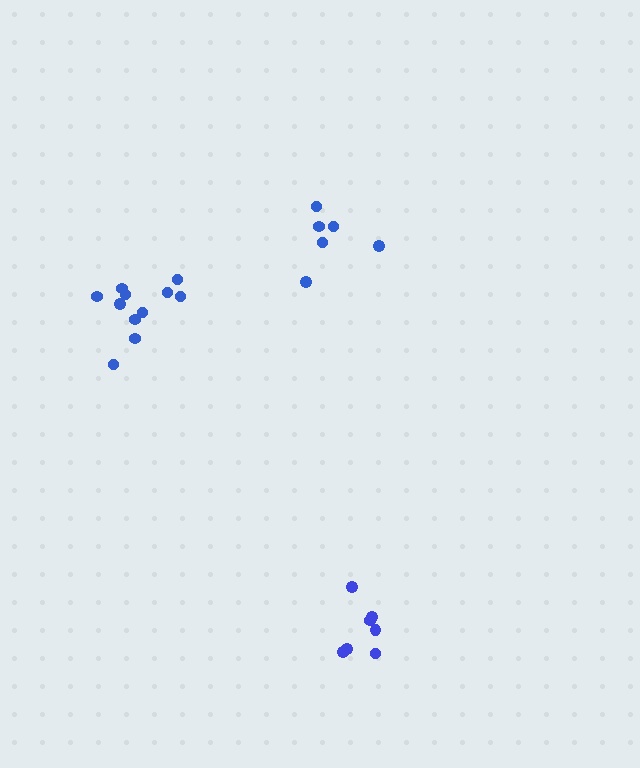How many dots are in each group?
Group 1: 11 dots, Group 2: 6 dots, Group 3: 7 dots (24 total).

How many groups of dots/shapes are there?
There are 3 groups.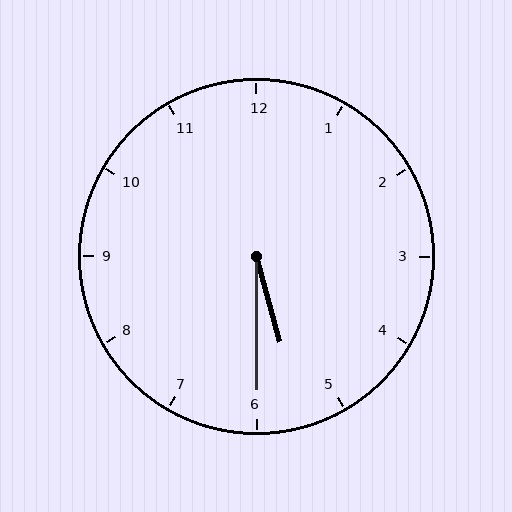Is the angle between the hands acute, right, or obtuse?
It is acute.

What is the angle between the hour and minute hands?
Approximately 15 degrees.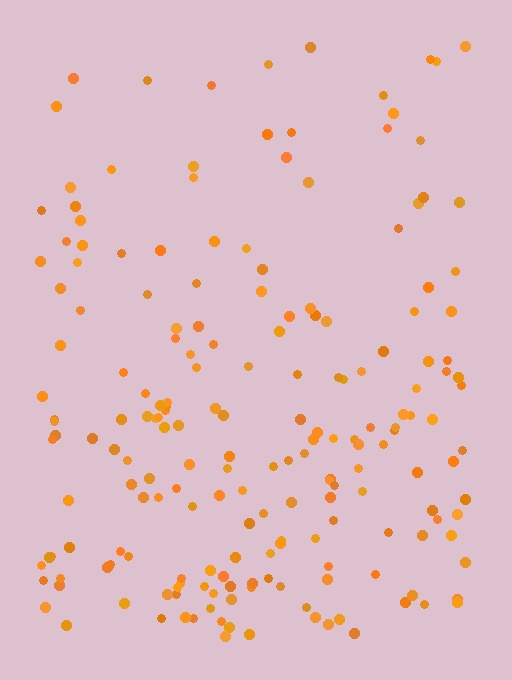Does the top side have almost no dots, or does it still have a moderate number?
Still a moderate number, just noticeably fewer than the bottom.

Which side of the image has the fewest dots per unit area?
The top.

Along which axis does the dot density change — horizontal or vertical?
Vertical.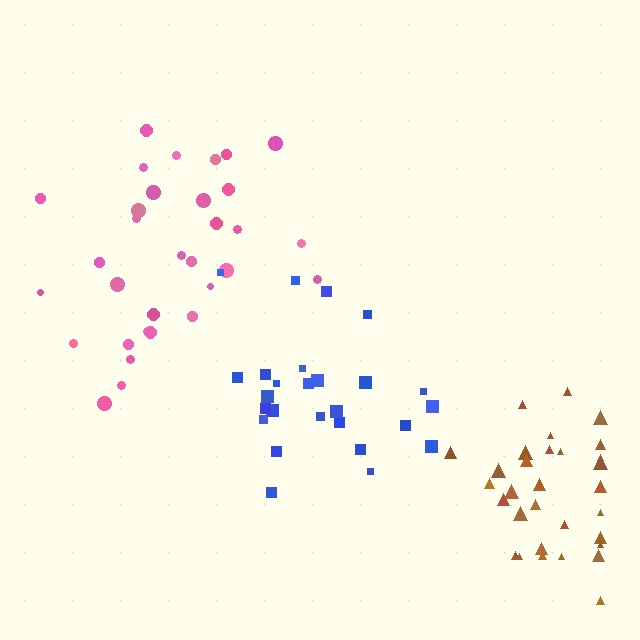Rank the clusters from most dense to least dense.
brown, pink, blue.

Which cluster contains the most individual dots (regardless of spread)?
Brown (33).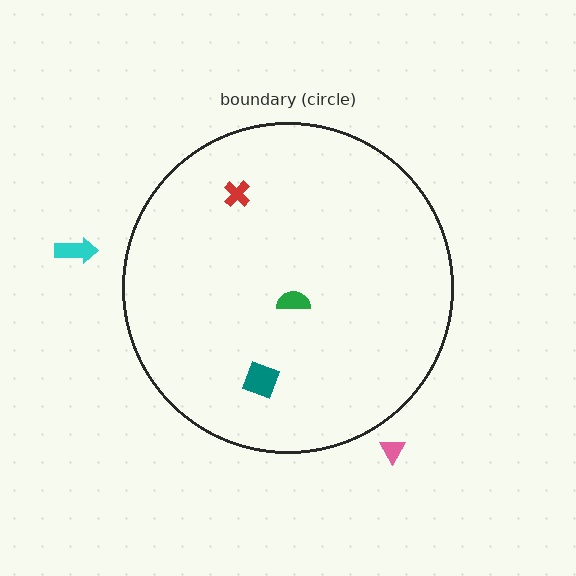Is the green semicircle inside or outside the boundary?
Inside.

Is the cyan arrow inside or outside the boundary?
Outside.